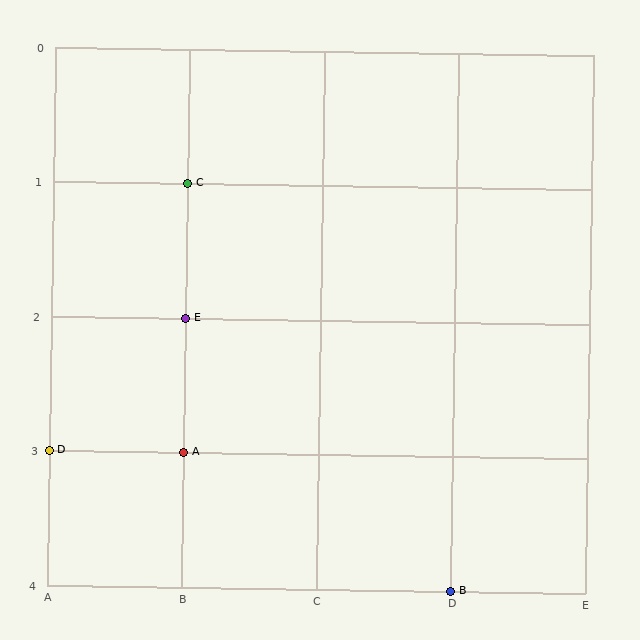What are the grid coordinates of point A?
Point A is at grid coordinates (B, 3).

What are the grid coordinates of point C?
Point C is at grid coordinates (B, 1).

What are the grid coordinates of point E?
Point E is at grid coordinates (B, 2).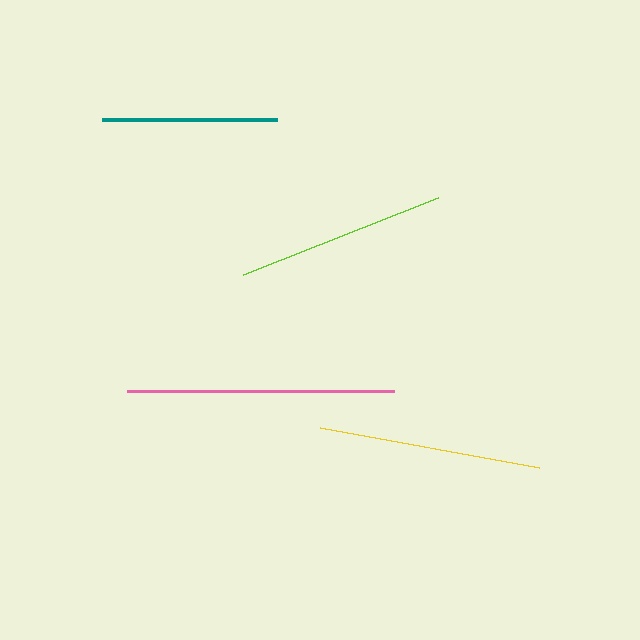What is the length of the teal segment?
The teal segment is approximately 175 pixels long.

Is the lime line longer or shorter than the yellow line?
The yellow line is longer than the lime line.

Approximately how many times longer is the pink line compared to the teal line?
The pink line is approximately 1.5 times the length of the teal line.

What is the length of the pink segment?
The pink segment is approximately 267 pixels long.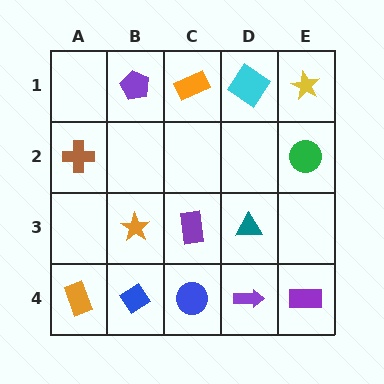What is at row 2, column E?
A green circle.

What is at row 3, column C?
A purple rectangle.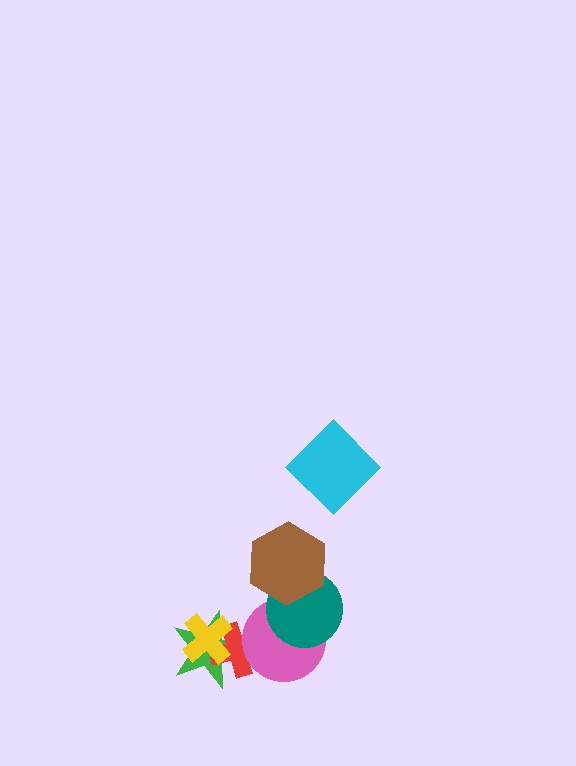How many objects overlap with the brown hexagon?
1 object overlaps with the brown hexagon.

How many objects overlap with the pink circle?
2 objects overlap with the pink circle.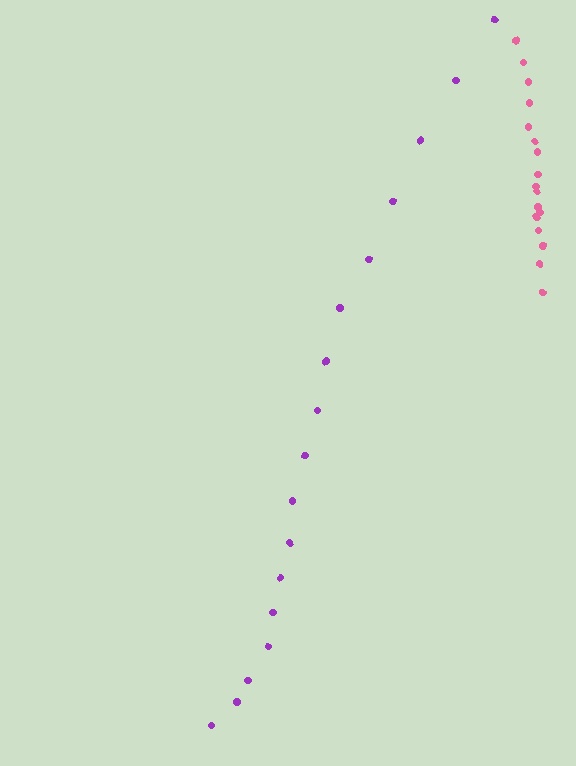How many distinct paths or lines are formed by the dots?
There are 2 distinct paths.